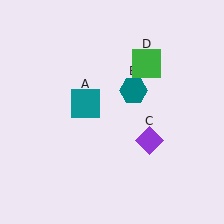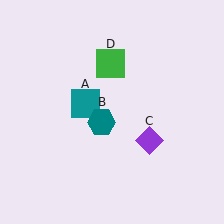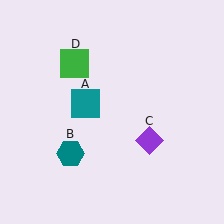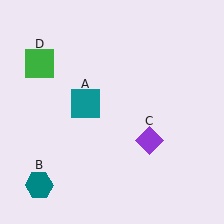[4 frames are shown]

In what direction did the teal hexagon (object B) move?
The teal hexagon (object B) moved down and to the left.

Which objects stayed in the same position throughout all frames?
Teal square (object A) and purple diamond (object C) remained stationary.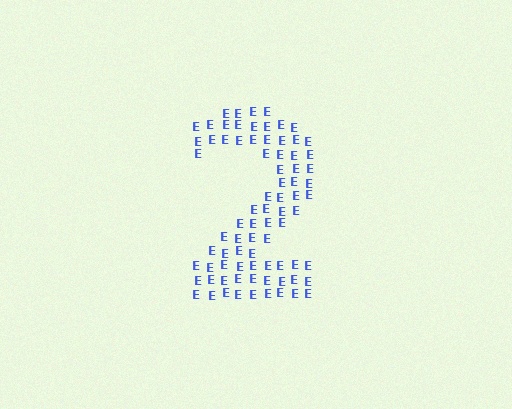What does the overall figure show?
The overall figure shows the digit 2.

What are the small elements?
The small elements are letter E's.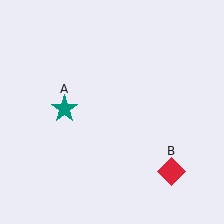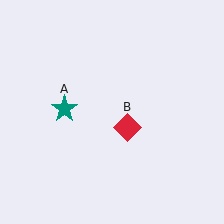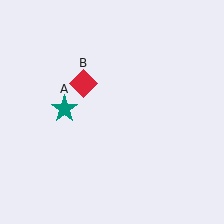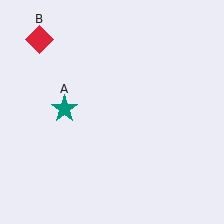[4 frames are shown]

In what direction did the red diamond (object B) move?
The red diamond (object B) moved up and to the left.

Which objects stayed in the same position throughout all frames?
Teal star (object A) remained stationary.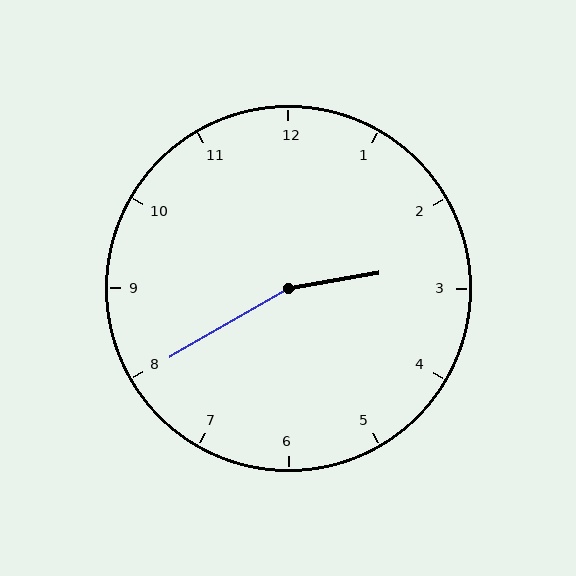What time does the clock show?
2:40.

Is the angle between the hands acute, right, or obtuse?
It is obtuse.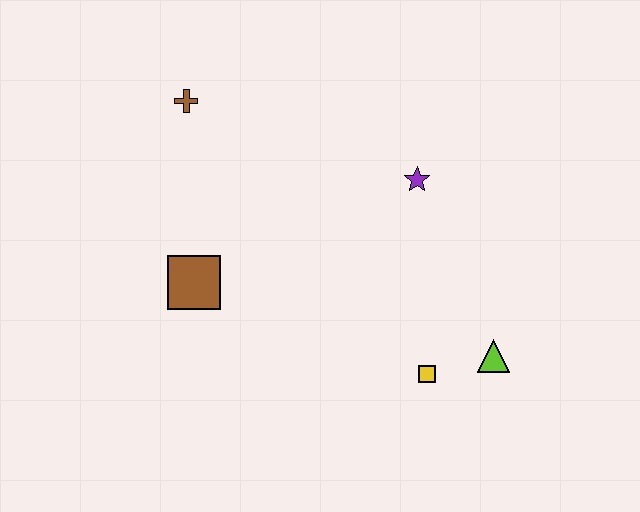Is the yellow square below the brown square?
Yes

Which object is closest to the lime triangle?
The yellow square is closest to the lime triangle.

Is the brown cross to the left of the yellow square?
Yes